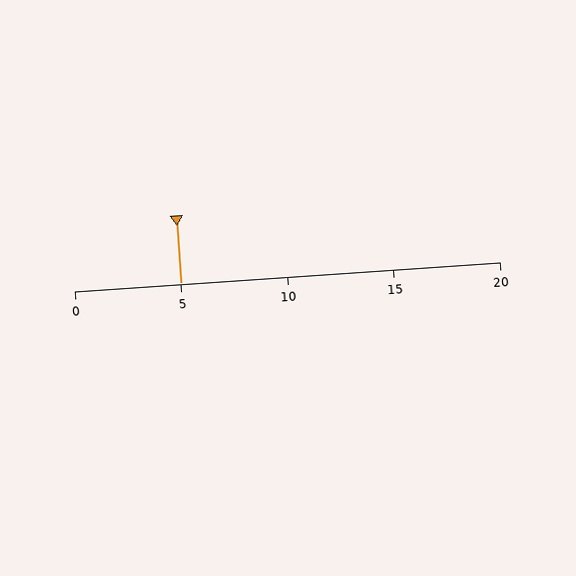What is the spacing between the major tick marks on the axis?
The major ticks are spaced 5 apart.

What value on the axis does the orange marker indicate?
The marker indicates approximately 5.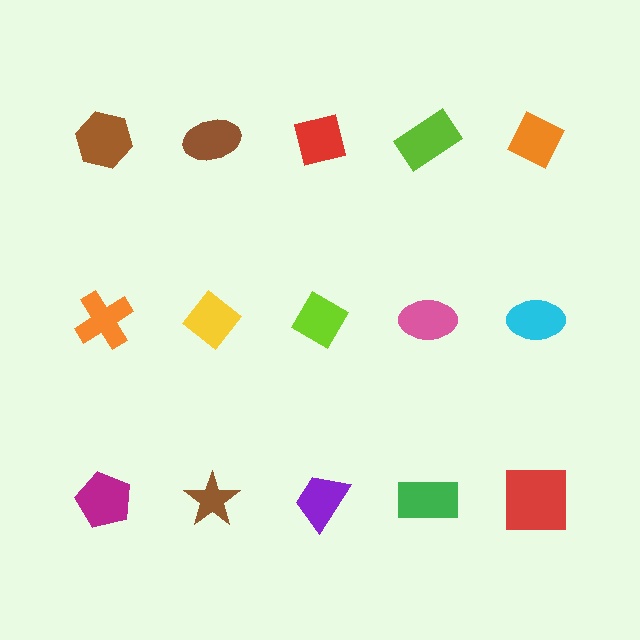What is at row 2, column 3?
A lime diamond.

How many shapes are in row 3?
5 shapes.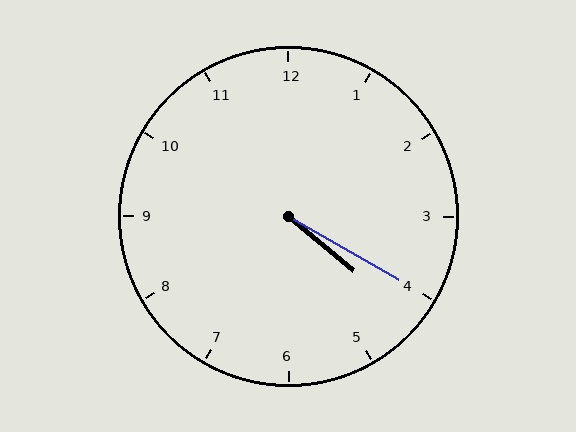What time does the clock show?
4:20.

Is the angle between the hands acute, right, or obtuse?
It is acute.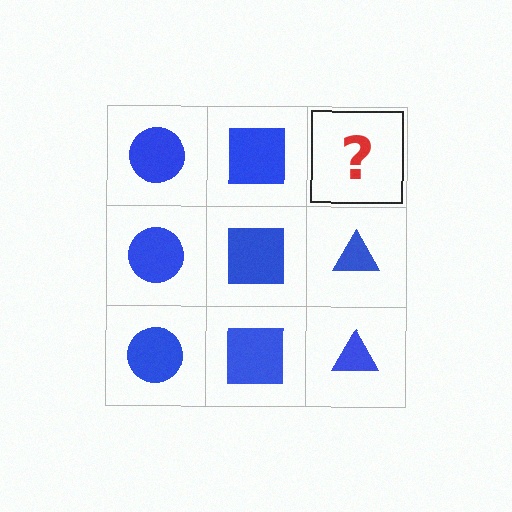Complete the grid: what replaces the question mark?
The question mark should be replaced with a blue triangle.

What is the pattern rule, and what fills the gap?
The rule is that each column has a consistent shape. The gap should be filled with a blue triangle.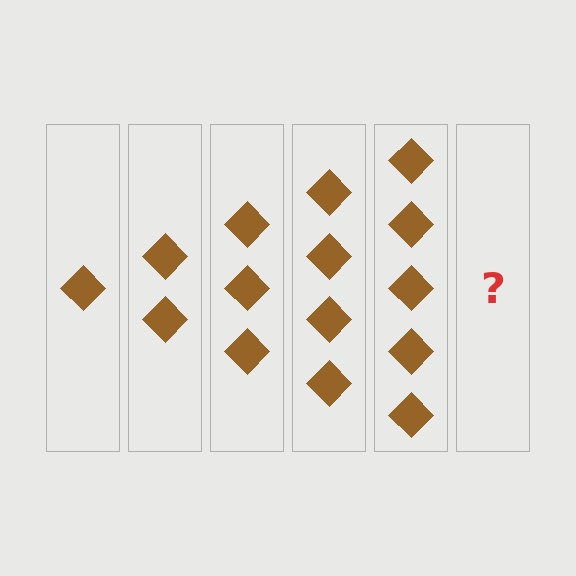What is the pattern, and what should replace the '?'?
The pattern is that each step adds one more diamond. The '?' should be 6 diamonds.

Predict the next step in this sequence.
The next step is 6 diamonds.